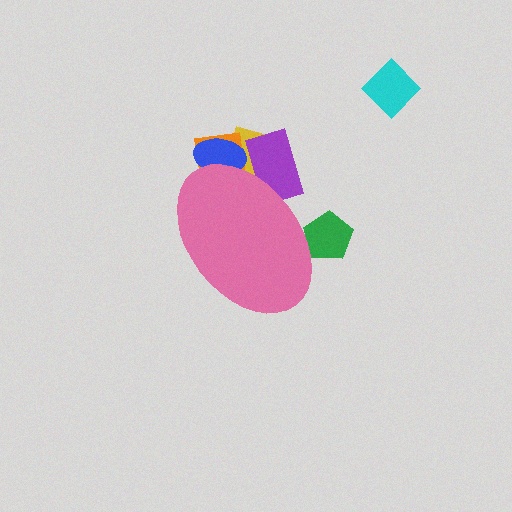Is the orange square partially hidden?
Yes, the orange square is partially hidden behind the pink ellipse.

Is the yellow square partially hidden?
Yes, the yellow square is partially hidden behind the pink ellipse.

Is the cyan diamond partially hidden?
No, the cyan diamond is fully visible.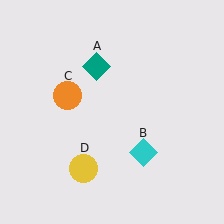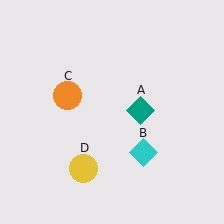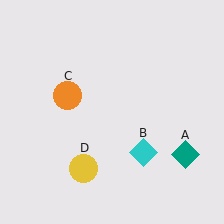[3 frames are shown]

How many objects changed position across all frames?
1 object changed position: teal diamond (object A).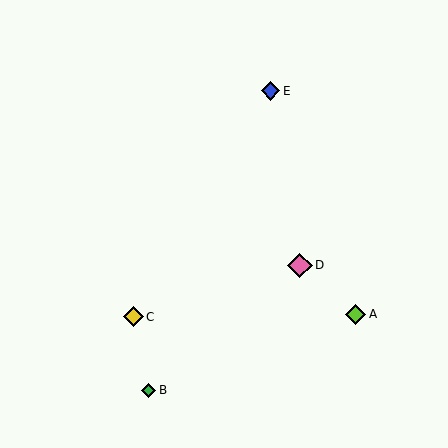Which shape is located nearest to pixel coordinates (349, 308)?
The lime diamond (labeled A) at (356, 314) is nearest to that location.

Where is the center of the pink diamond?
The center of the pink diamond is at (300, 265).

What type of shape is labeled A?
Shape A is a lime diamond.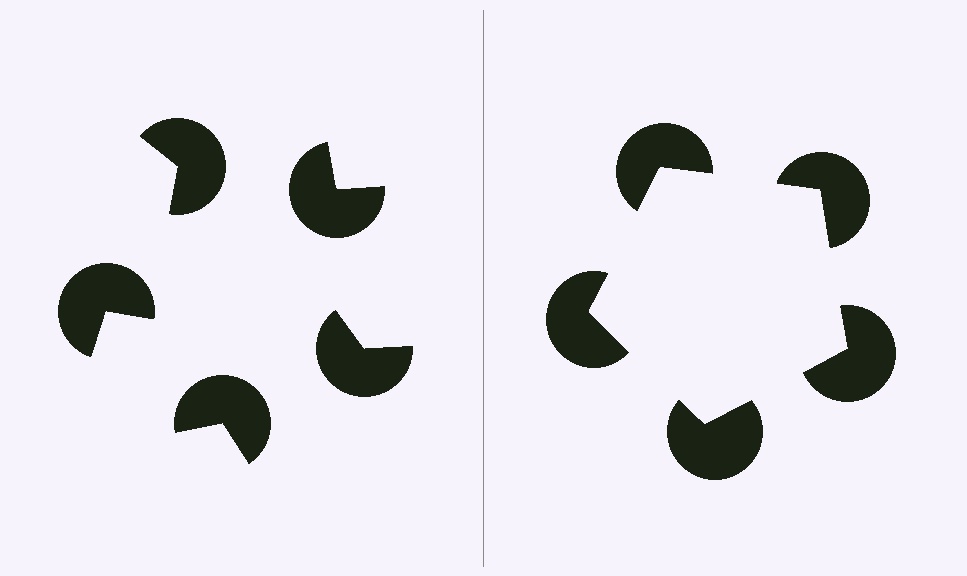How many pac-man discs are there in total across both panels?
10 — 5 on each side.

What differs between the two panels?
The pac-man discs are positioned identically on both sides; only the wedge orientations differ. On the right they align to a pentagon; on the left they are misaligned.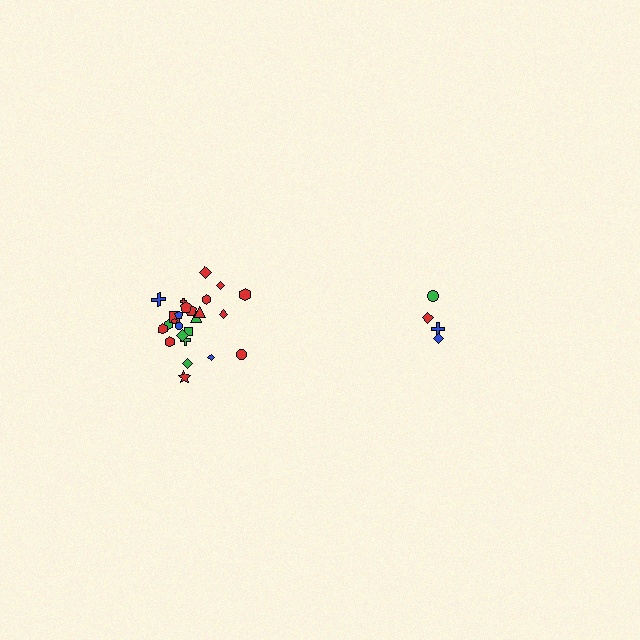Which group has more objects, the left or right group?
The left group.